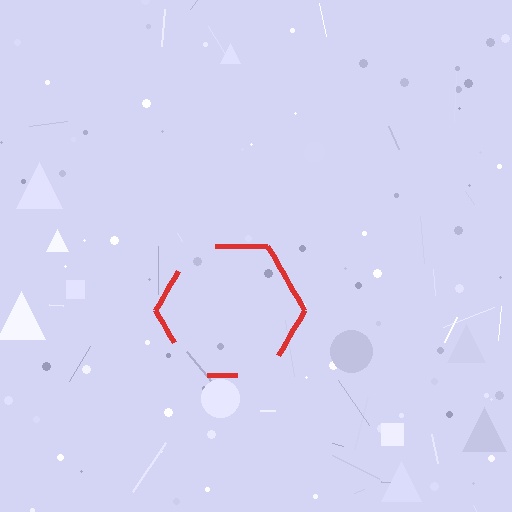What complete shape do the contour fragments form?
The contour fragments form a hexagon.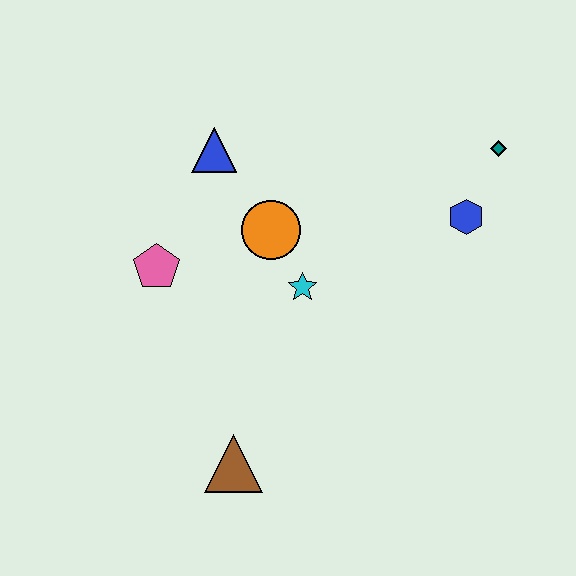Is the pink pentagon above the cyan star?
Yes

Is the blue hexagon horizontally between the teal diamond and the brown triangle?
Yes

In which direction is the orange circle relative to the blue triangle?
The orange circle is below the blue triangle.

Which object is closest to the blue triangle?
The orange circle is closest to the blue triangle.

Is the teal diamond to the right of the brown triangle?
Yes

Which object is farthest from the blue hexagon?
The brown triangle is farthest from the blue hexagon.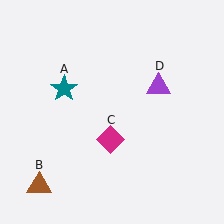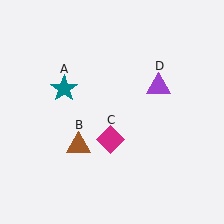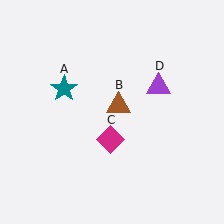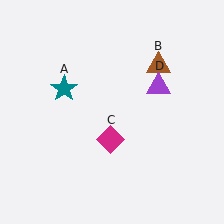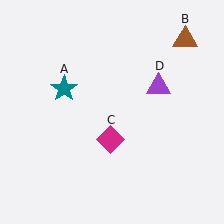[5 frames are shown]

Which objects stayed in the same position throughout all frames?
Teal star (object A) and magenta diamond (object C) and purple triangle (object D) remained stationary.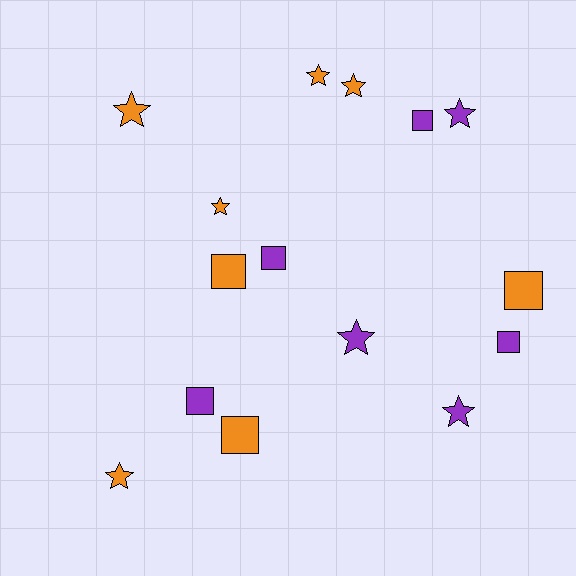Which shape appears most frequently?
Star, with 8 objects.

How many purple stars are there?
There are 3 purple stars.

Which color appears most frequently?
Orange, with 8 objects.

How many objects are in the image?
There are 15 objects.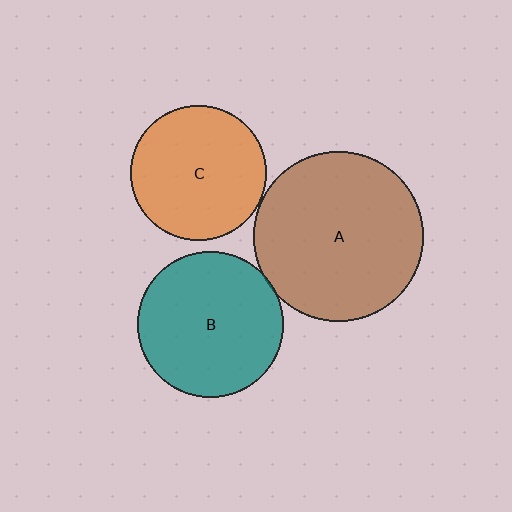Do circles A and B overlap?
Yes.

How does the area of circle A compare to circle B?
Approximately 1.4 times.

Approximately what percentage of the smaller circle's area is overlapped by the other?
Approximately 5%.